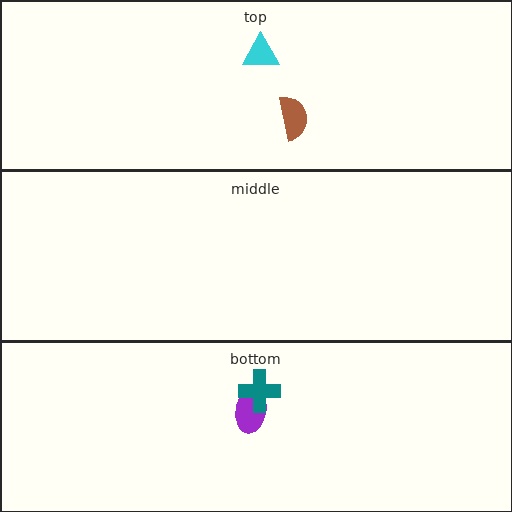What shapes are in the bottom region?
The purple ellipse, the teal cross.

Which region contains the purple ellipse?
The bottom region.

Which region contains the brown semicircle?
The top region.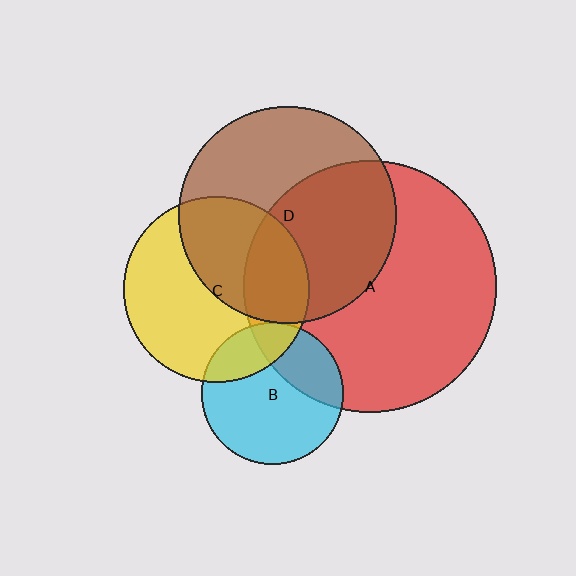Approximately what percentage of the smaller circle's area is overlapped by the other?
Approximately 50%.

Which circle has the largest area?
Circle A (red).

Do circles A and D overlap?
Yes.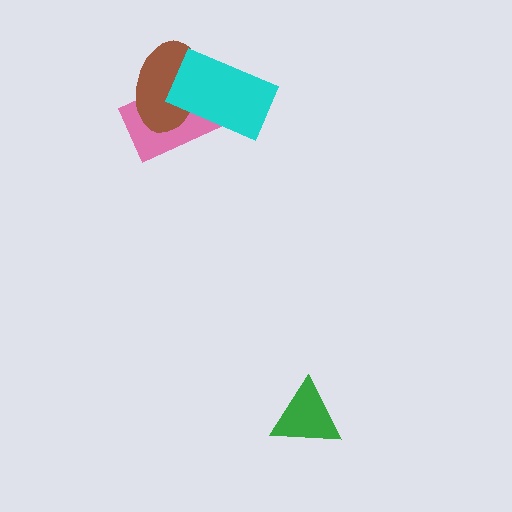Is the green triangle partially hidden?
No, no other shape covers it.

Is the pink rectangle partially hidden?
Yes, it is partially covered by another shape.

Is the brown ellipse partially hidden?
Yes, it is partially covered by another shape.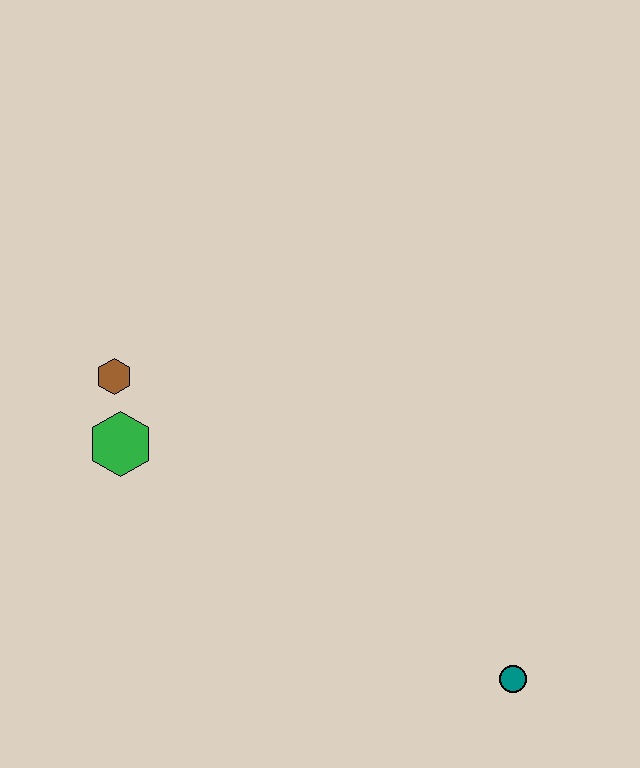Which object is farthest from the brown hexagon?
The teal circle is farthest from the brown hexagon.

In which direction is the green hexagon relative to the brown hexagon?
The green hexagon is below the brown hexagon.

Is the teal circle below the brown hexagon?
Yes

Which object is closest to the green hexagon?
The brown hexagon is closest to the green hexagon.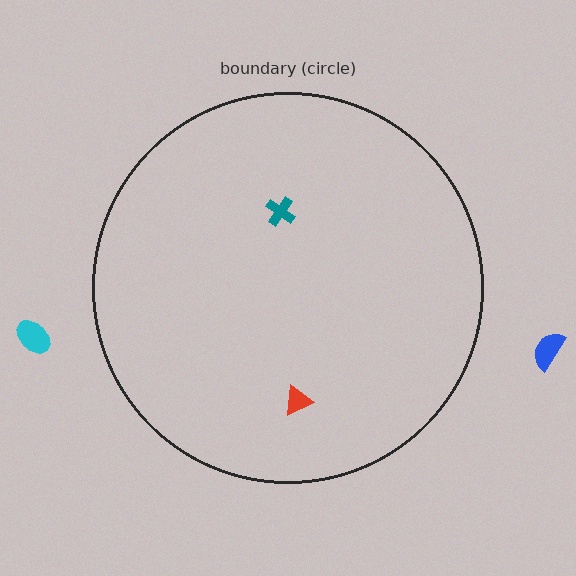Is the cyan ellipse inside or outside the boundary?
Outside.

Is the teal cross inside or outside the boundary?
Inside.